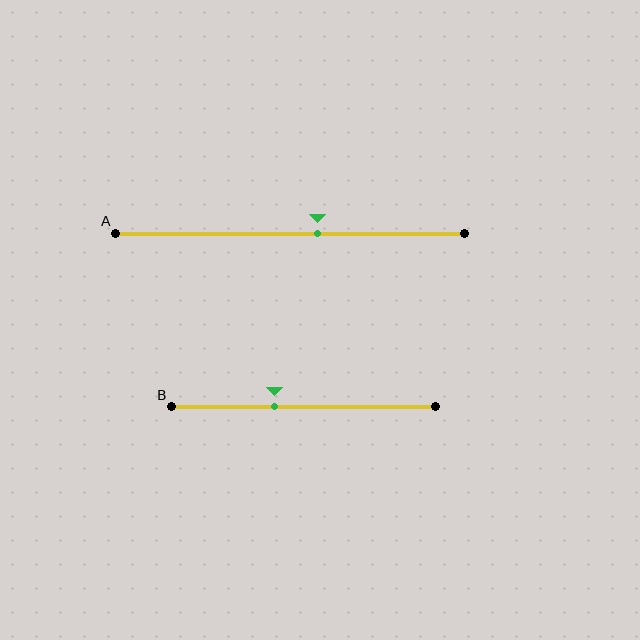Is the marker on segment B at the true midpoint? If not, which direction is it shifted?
No, the marker on segment B is shifted to the left by about 11% of the segment length.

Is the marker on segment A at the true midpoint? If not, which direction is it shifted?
No, the marker on segment A is shifted to the right by about 8% of the segment length.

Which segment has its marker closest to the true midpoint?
Segment A has its marker closest to the true midpoint.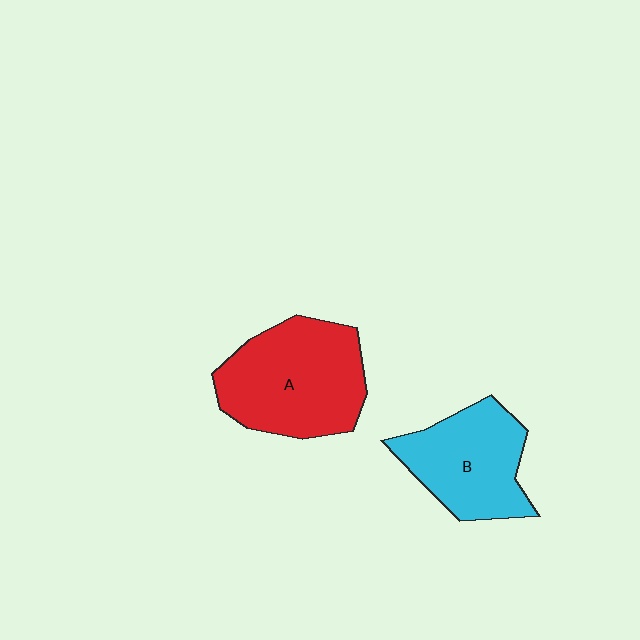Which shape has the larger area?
Shape A (red).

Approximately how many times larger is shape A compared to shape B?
Approximately 1.3 times.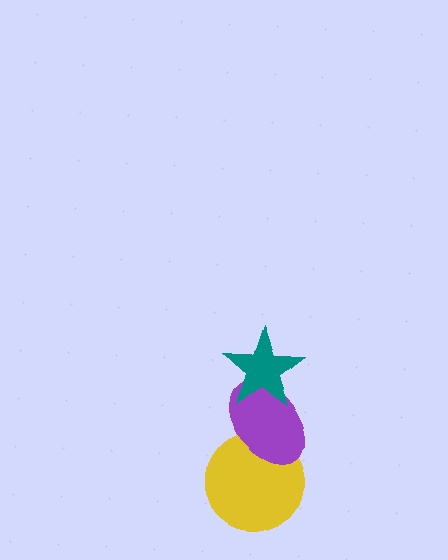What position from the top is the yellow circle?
The yellow circle is 3rd from the top.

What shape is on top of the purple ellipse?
The teal star is on top of the purple ellipse.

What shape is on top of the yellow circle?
The purple ellipse is on top of the yellow circle.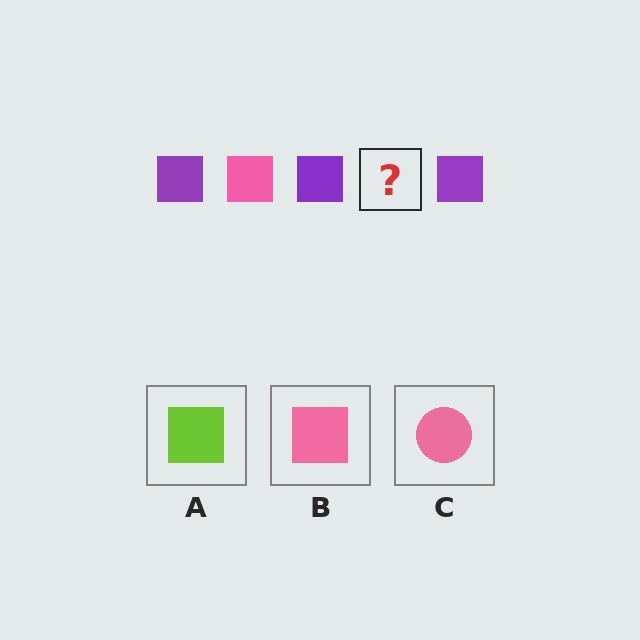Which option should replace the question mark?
Option B.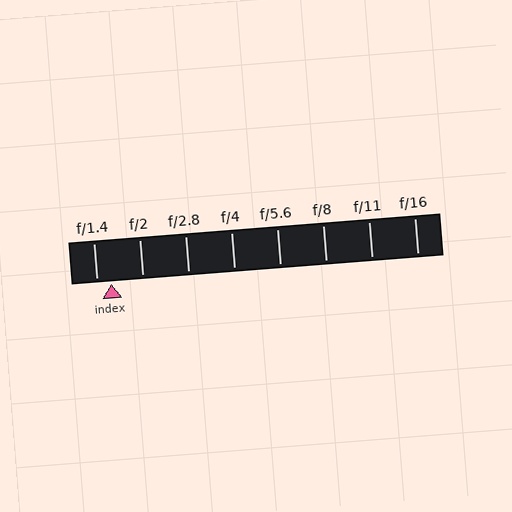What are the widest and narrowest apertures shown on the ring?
The widest aperture shown is f/1.4 and the narrowest is f/16.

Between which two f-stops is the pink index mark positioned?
The index mark is between f/1.4 and f/2.